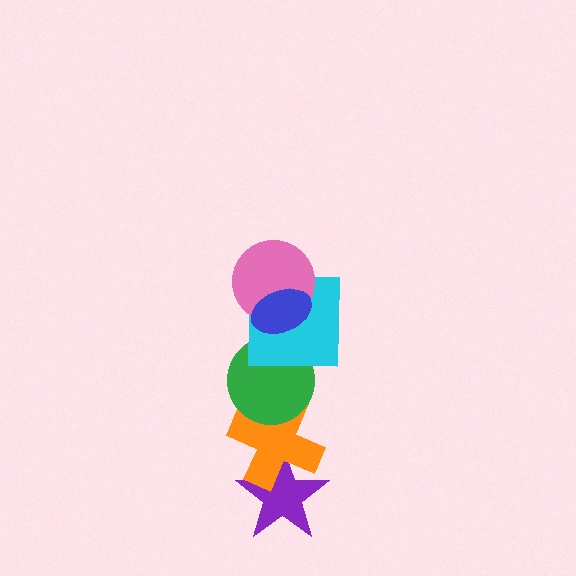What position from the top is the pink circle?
The pink circle is 2nd from the top.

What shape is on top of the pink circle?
The blue ellipse is on top of the pink circle.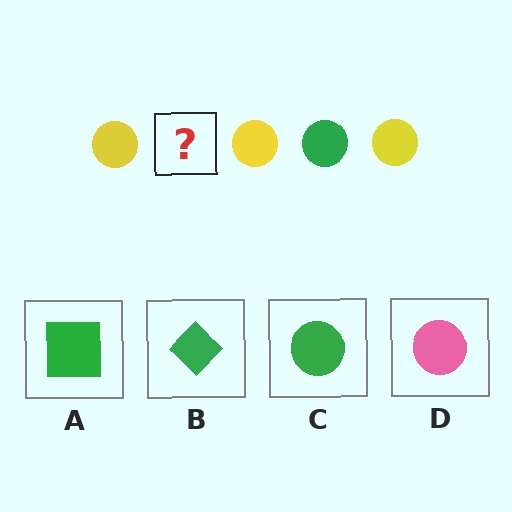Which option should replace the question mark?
Option C.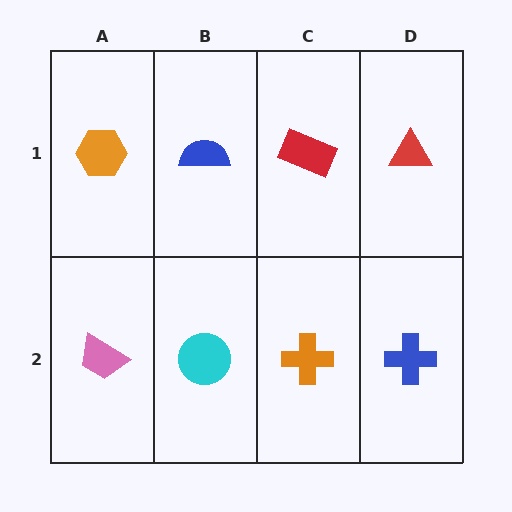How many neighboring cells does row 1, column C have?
3.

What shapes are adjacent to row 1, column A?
A pink trapezoid (row 2, column A), a blue semicircle (row 1, column B).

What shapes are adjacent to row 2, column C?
A red rectangle (row 1, column C), a cyan circle (row 2, column B), a blue cross (row 2, column D).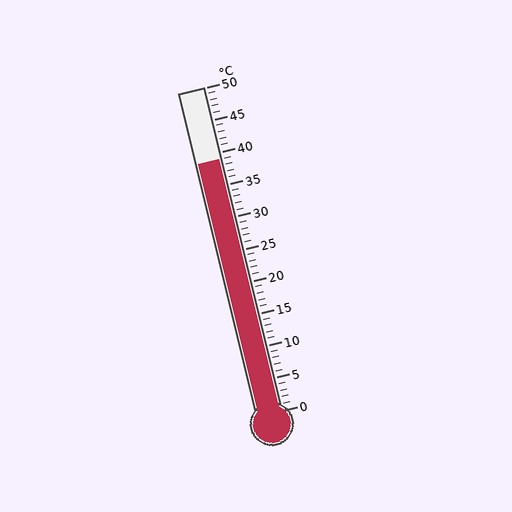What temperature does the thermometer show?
The thermometer shows approximately 39°C.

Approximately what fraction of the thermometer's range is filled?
The thermometer is filled to approximately 80% of its range.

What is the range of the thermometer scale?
The thermometer scale ranges from 0°C to 50°C.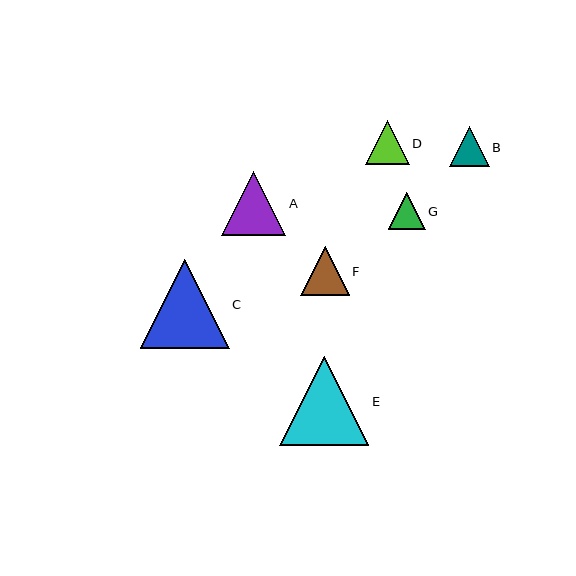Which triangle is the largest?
Triangle E is the largest with a size of approximately 89 pixels.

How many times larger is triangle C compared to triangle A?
Triangle C is approximately 1.4 times the size of triangle A.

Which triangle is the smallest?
Triangle G is the smallest with a size of approximately 37 pixels.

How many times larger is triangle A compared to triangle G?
Triangle A is approximately 1.7 times the size of triangle G.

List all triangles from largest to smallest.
From largest to smallest: E, C, A, F, D, B, G.